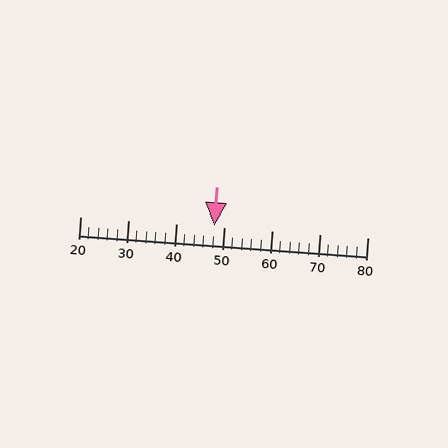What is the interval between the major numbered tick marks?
The major tick marks are spaced 10 units apart.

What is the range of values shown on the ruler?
The ruler shows values from 20 to 80.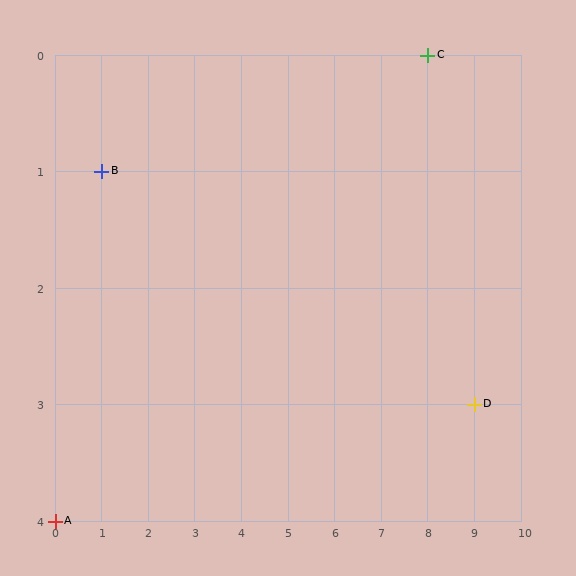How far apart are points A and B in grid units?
Points A and B are 1 column and 3 rows apart (about 3.2 grid units diagonally).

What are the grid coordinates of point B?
Point B is at grid coordinates (1, 1).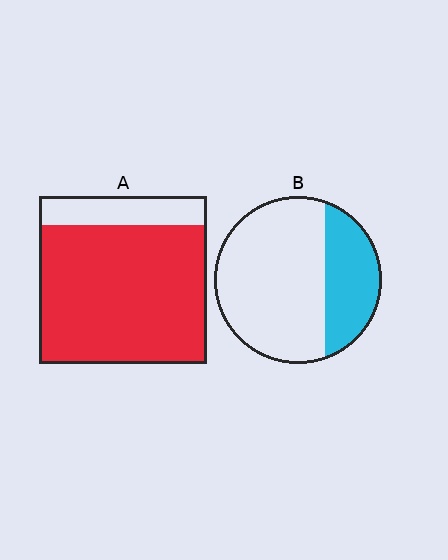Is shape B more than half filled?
No.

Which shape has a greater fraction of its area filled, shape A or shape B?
Shape A.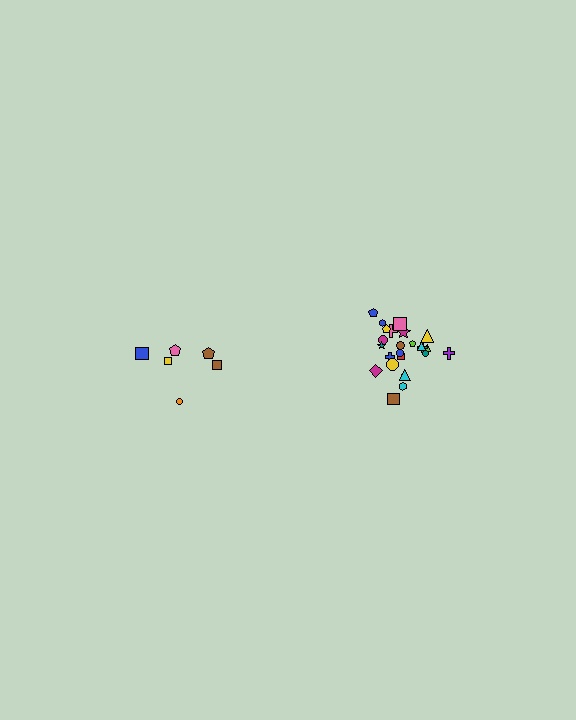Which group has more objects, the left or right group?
The right group.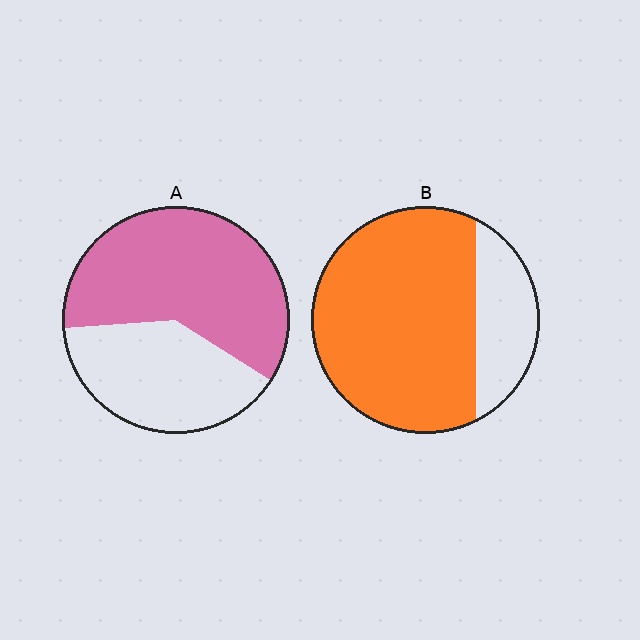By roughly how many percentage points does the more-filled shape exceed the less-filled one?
By roughly 15 percentage points (B over A).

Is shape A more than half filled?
Yes.